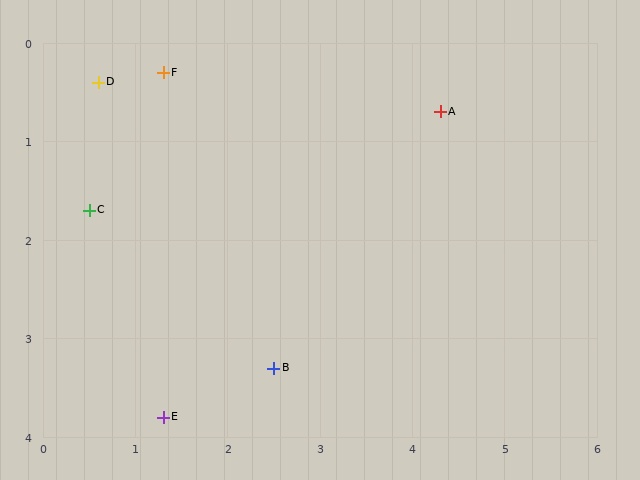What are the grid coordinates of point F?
Point F is at approximately (1.3, 0.3).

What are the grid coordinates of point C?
Point C is at approximately (0.5, 1.7).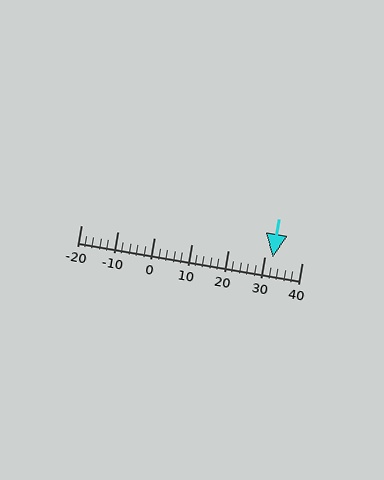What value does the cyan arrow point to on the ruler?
The cyan arrow points to approximately 32.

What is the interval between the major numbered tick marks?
The major tick marks are spaced 10 units apart.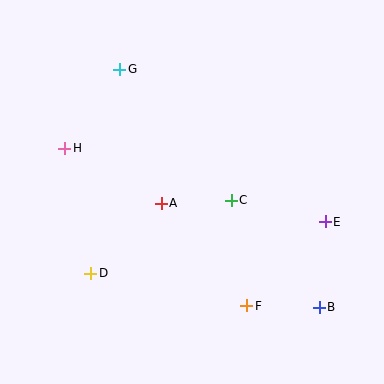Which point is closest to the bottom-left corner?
Point D is closest to the bottom-left corner.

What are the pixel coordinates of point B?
Point B is at (319, 307).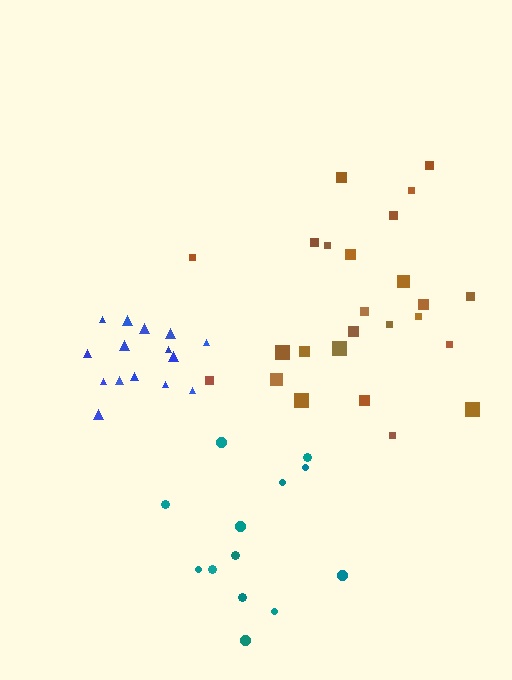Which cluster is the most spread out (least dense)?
Teal.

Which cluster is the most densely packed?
Blue.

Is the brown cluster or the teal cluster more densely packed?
Brown.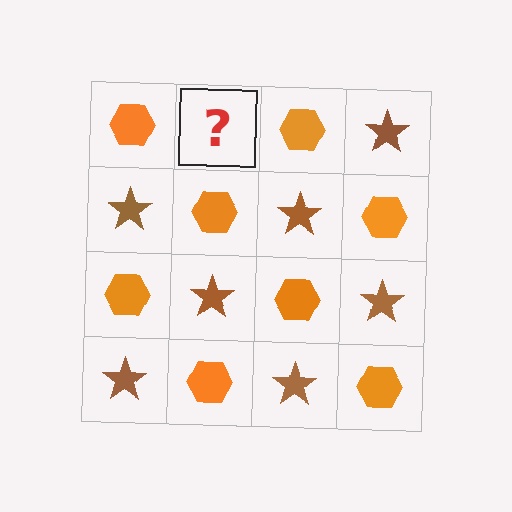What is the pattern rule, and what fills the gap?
The rule is that it alternates orange hexagon and brown star in a checkerboard pattern. The gap should be filled with a brown star.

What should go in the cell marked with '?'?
The missing cell should contain a brown star.